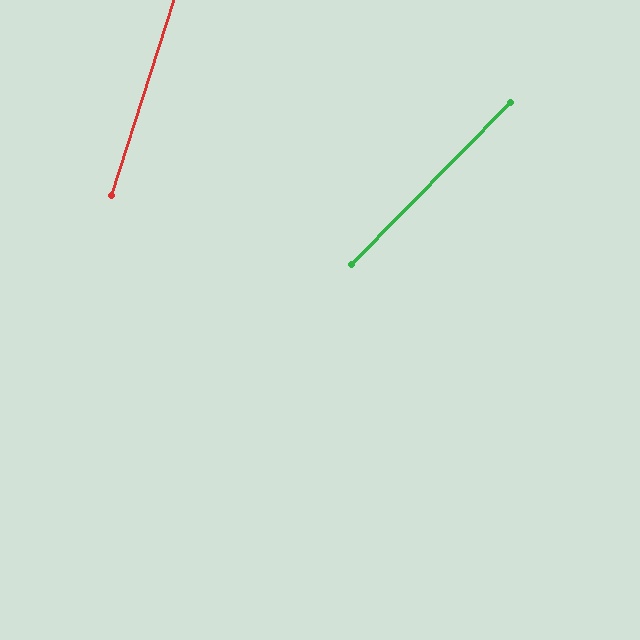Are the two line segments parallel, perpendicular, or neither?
Neither parallel nor perpendicular — they differ by about 27°.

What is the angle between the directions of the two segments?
Approximately 27 degrees.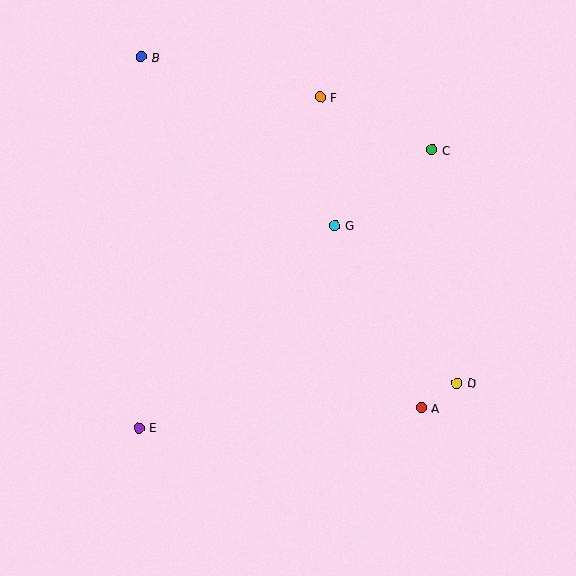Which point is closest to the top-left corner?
Point B is closest to the top-left corner.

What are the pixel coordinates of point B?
Point B is at (141, 57).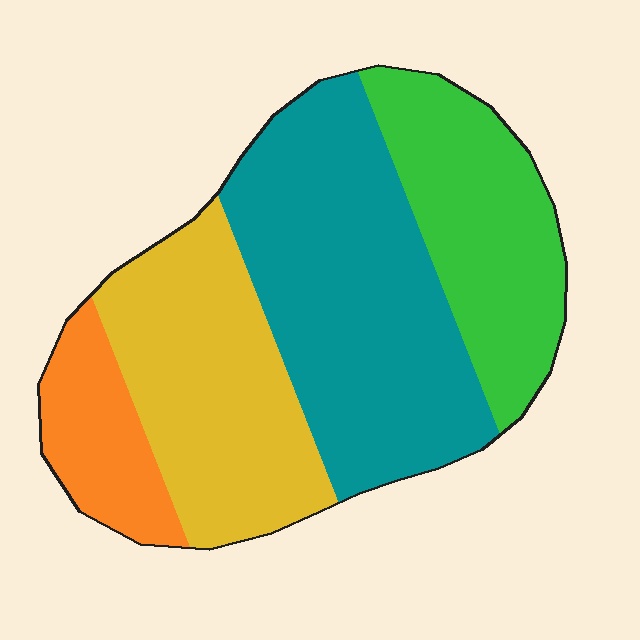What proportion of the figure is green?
Green takes up less than a quarter of the figure.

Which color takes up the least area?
Orange, at roughly 10%.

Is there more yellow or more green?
Yellow.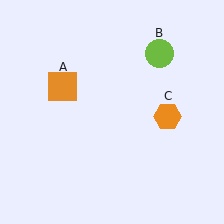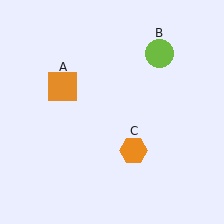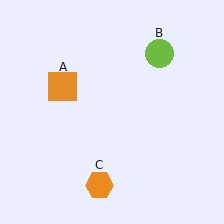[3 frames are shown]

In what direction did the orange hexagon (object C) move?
The orange hexagon (object C) moved down and to the left.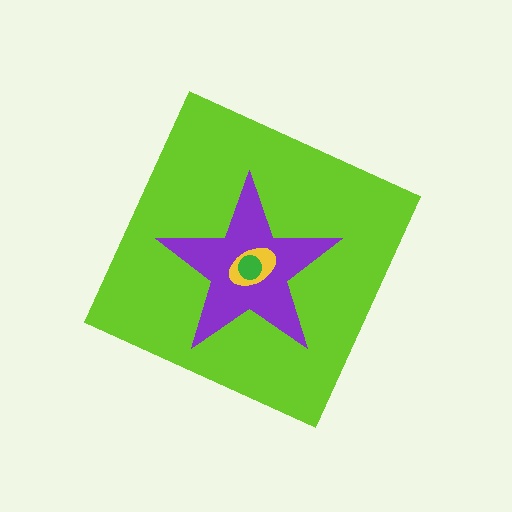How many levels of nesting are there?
4.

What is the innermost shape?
The green circle.